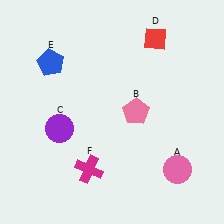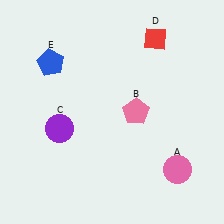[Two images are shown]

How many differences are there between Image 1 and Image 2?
There is 1 difference between the two images.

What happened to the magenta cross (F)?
The magenta cross (F) was removed in Image 2. It was in the bottom-left area of Image 1.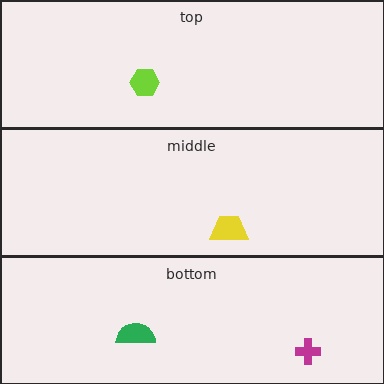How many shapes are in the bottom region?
2.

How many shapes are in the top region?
1.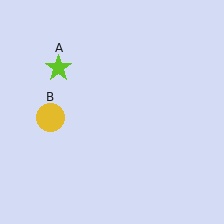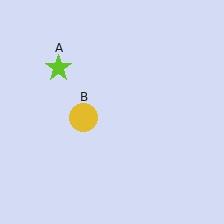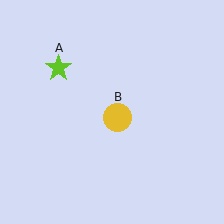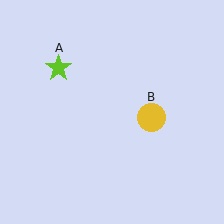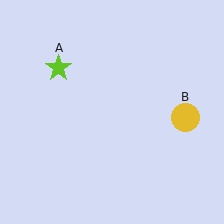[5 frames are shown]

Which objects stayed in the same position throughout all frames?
Lime star (object A) remained stationary.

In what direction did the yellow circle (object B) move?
The yellow circle (object B) moved right.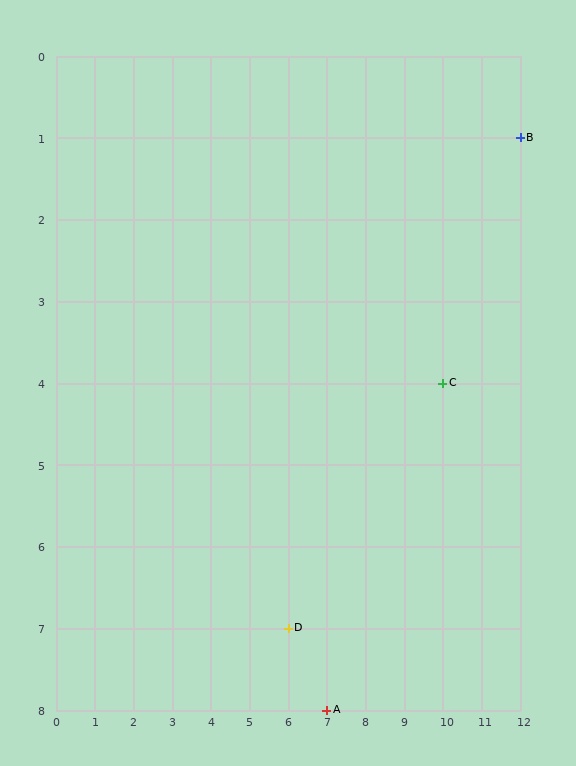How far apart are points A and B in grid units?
Points A and B are 5 columns and 7 rows apart (about 8.6 grid units diagonally).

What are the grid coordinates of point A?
Point A is at grid coordinates (7, 8).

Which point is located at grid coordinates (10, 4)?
Point C is at (10, 4).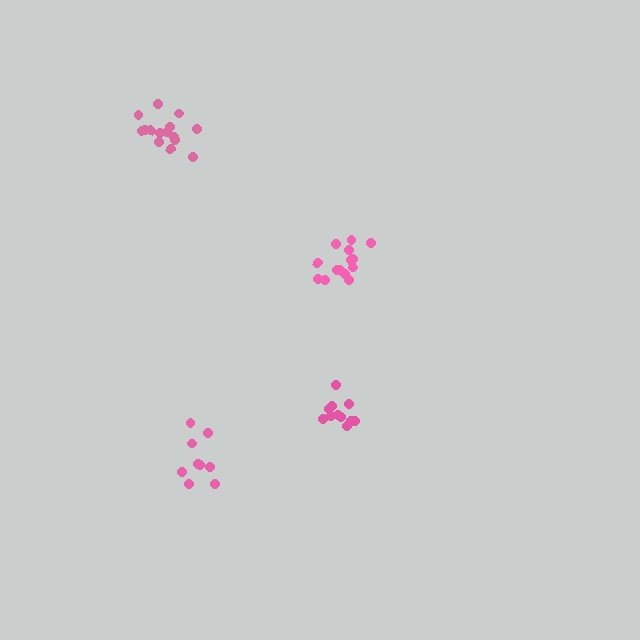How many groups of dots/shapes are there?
There are 4 groups.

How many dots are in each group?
Group 1: 11 dots, Group 2: 15 dots, Group 3: 9 dots, Group 4: 14 dots (49 total).